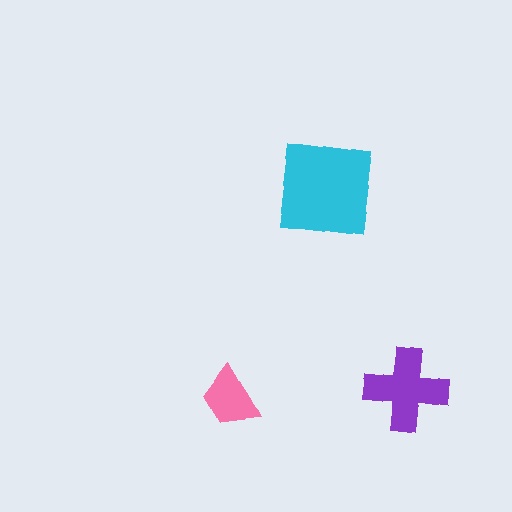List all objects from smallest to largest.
The pink trapezoid, the purple cross, the cyan square.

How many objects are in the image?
There are 3 objects in the image.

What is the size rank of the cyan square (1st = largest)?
1st.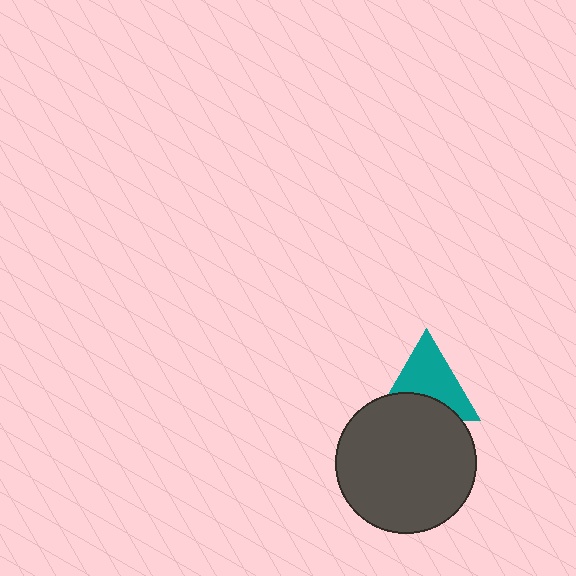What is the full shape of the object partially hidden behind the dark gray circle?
The partially hidden object is a teal triangle.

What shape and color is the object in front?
The object in front is a dark gray circle.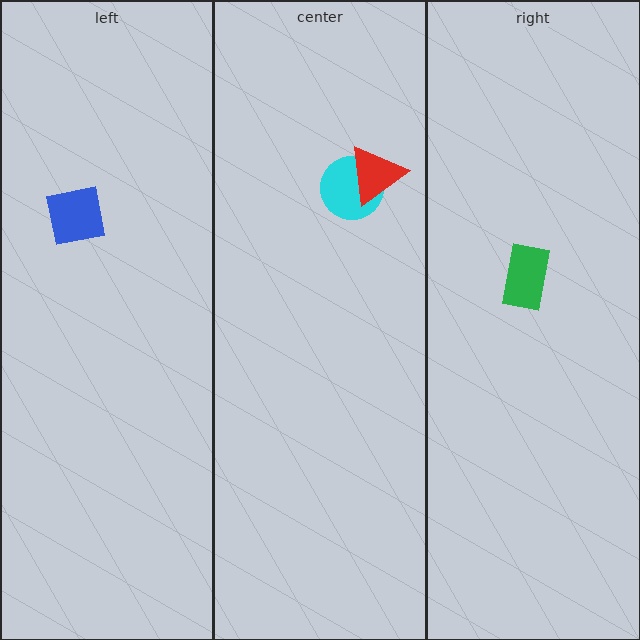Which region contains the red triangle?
The center region.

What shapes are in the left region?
The blue square.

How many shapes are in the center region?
2.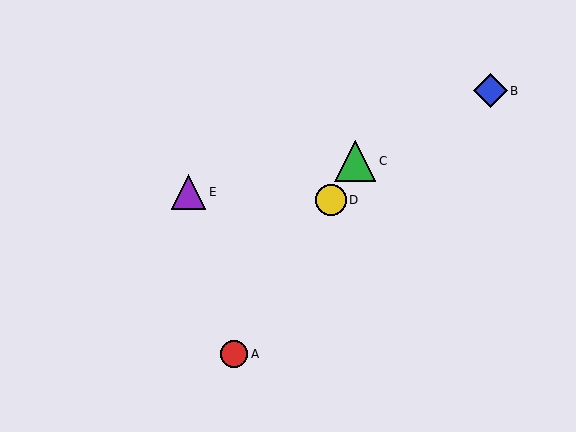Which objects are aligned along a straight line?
Objects A, C, D are aligned along a straight line.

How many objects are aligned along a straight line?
3 objects (A, C, D) are aligned along a straight line.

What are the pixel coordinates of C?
Object C is at (355, 161).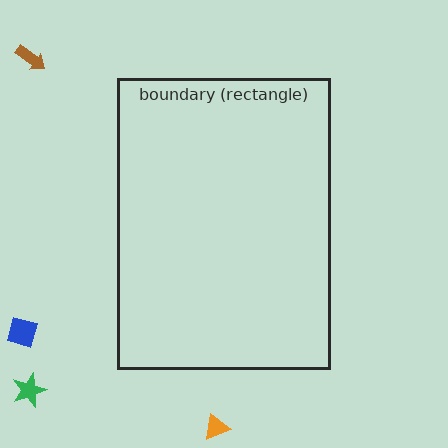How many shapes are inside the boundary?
0 inside, 4 outside.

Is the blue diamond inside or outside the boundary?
Outside.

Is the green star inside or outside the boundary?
Outside.